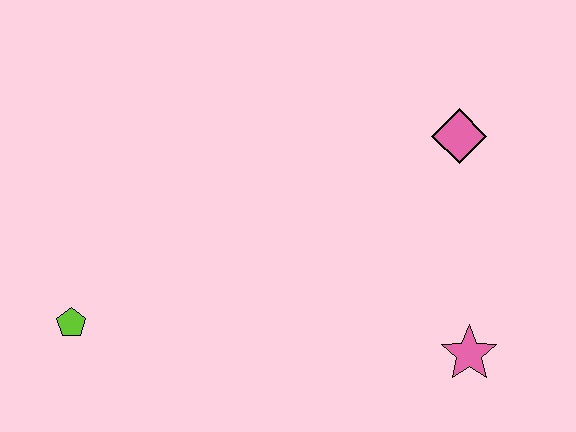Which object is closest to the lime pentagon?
The pink star is closest to the lime pentagon.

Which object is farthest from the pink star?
The lime pentagon is farthest from the pink star.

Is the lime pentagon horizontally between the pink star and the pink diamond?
No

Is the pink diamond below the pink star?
No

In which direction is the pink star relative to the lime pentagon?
The pink star is to the right of the lime pentagon.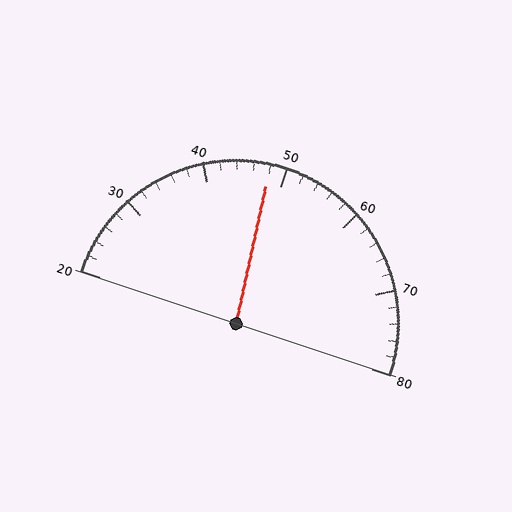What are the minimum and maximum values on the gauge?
The gauge ranges from 20 to 80.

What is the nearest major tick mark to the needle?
The nearest major tick mark is 50.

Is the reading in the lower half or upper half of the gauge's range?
The reading is in the lower half of the range (20 to 80).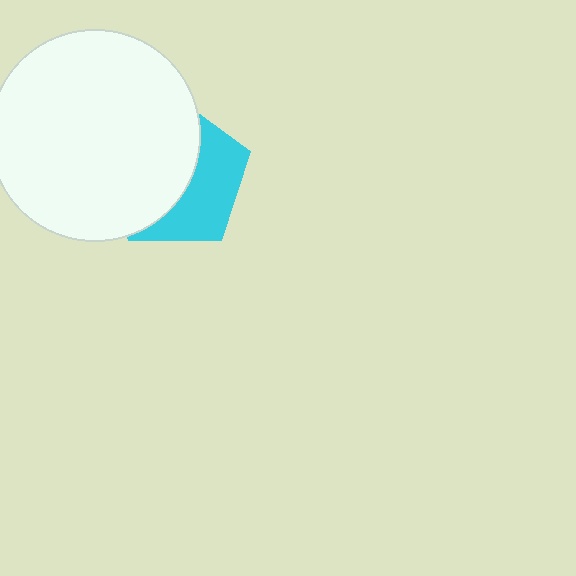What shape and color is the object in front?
The object in front is a white circle.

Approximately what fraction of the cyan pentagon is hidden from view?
Roughly 58% of the cyan pentagon is hidden behind the white circle.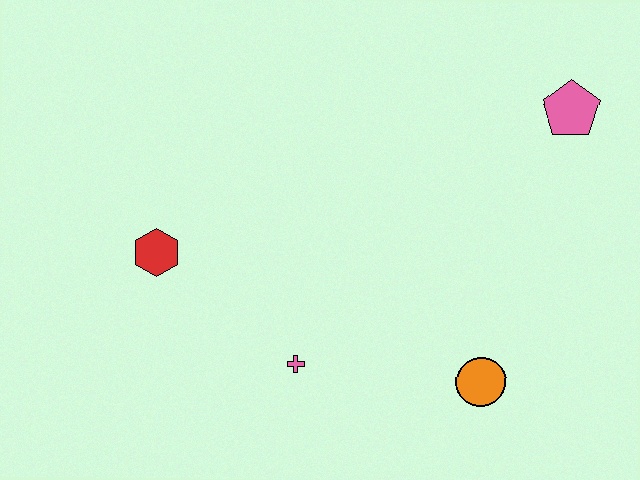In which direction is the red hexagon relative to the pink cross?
The red hexagon is to the left of the pink cross.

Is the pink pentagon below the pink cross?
No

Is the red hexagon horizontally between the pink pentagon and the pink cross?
No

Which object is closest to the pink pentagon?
The orange circle is closest to the pink pentagon.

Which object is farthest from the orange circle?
The red hexagon is farthest from the orange circle.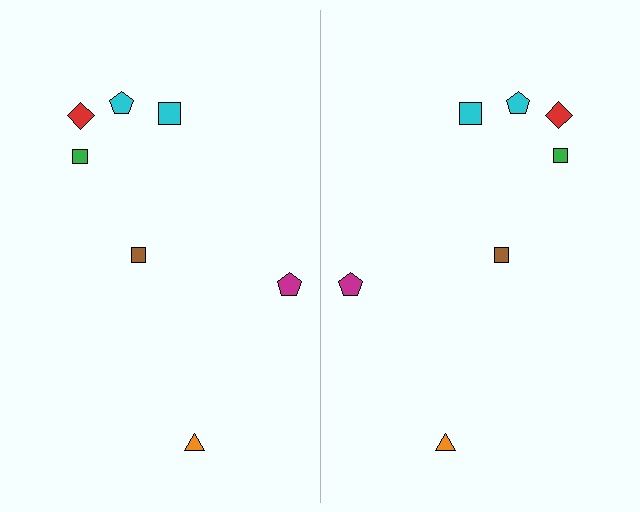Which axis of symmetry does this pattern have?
The pattern has a vertical axis of symmetry running through the center of the image.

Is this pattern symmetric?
Yes, this pattern has bilateral (reflection) symmetry.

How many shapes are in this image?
There are 14 shapes in this image.